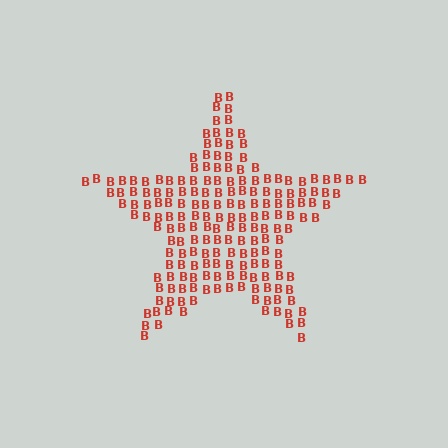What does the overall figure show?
The overall figure shows a star.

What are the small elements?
The small elements are letter B's.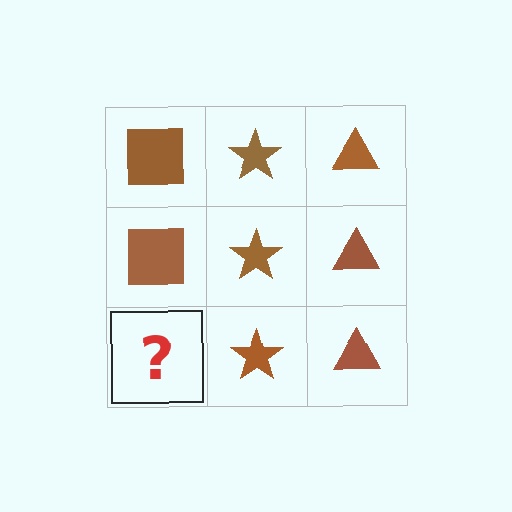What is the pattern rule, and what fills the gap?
The rule is that each column has a consistent shape. The gap should be filled with a brown square.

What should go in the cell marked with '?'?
The missing cell should contain a brown square.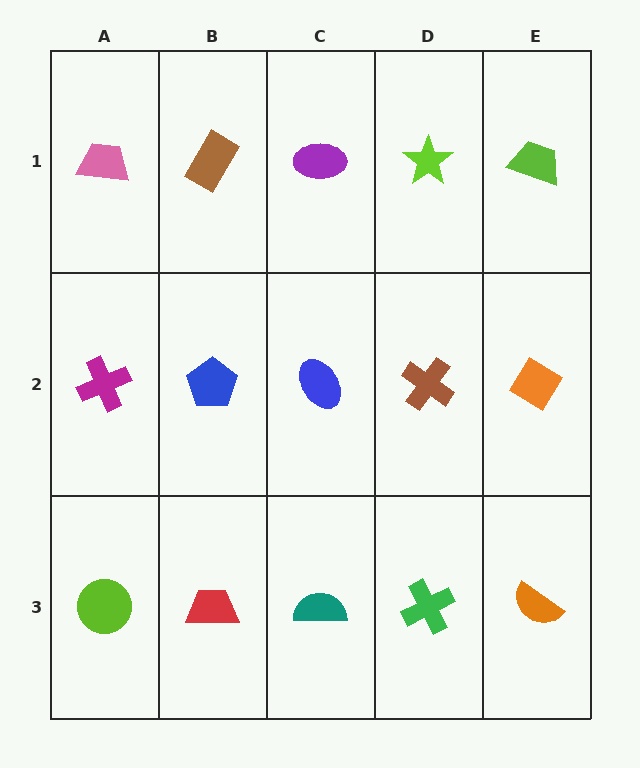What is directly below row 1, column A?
A magenta cross.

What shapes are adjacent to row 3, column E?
An orange diamond (row 2, column E), a green cross (row 3, column D).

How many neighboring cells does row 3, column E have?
2.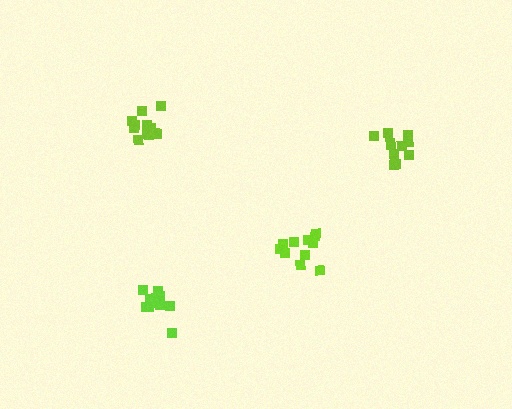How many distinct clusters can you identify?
There are 4 distinct clusters.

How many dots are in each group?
Group 1: 13 dots, Group 2: 11 dots, Group 3: 13 dots, Group 4: 13 dots (50 total).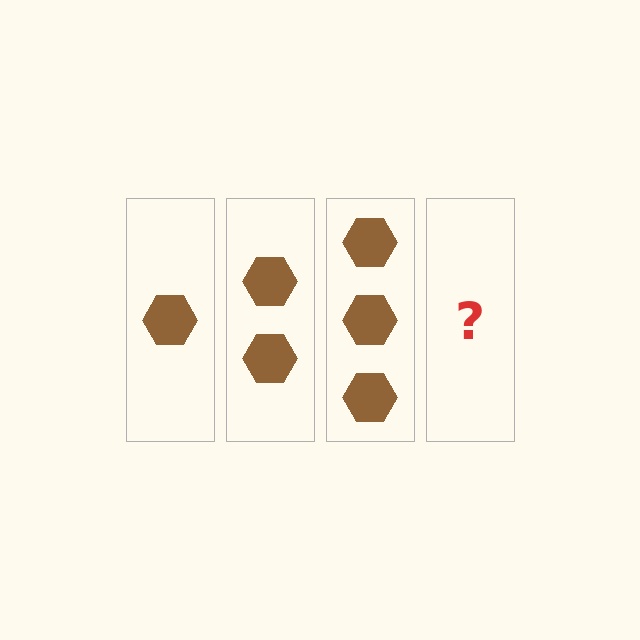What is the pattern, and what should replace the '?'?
The pattern is that each step adds one more hexagon. The '?' should be 4 hexagons.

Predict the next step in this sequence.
The next step is 4 hexagons.